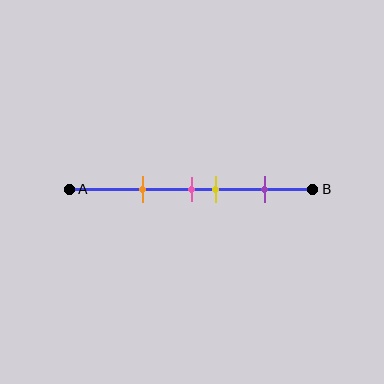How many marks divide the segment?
There are 4 marks dividing the segment.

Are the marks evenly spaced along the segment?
No, the marks are not evenly spaced.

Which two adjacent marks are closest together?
The pink and yellow marks are the closest adjacent pair.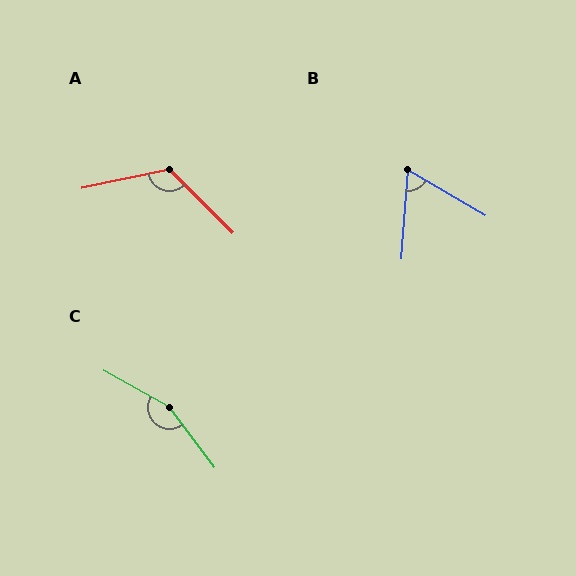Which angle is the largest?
C, at approximately 156 degrees.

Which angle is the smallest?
B, at approximately 64 degrees.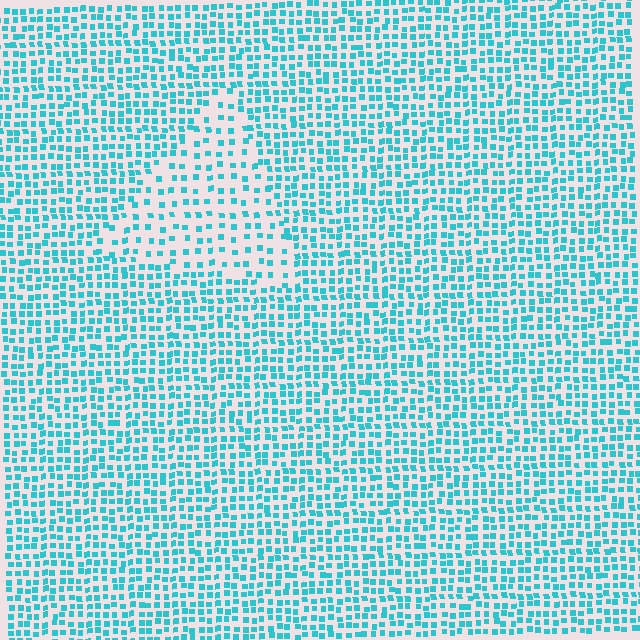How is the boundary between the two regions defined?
The boundary is defined by a change in element density (approximately 2.0x ratio). All elements are the same color, size, and shape.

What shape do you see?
I see a triangle.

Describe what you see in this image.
The image contains small cyan elements arranged at two different densities. A triangle-shaped region is visible where the elements are less densely packed than the surrounding area.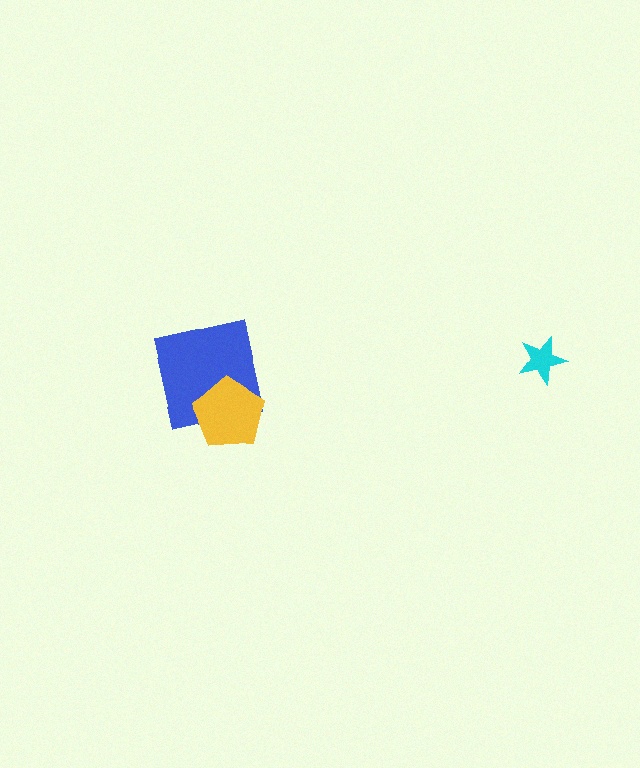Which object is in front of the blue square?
The yellow pentagon is in front of the blue square.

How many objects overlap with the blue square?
1 object overlaps with the blue square.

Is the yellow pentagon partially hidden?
No, no other shape covers it.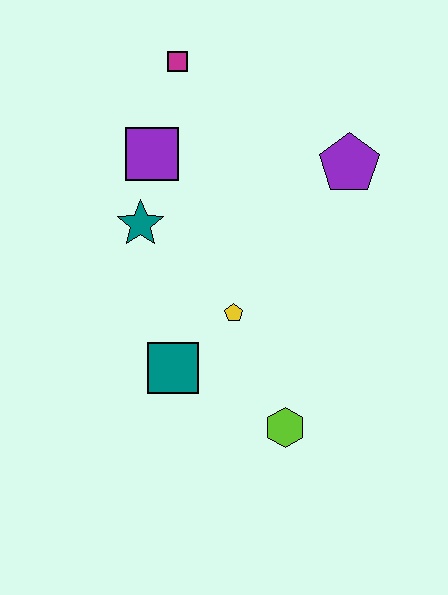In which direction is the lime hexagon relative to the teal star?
The lime hexagon is below the teal star.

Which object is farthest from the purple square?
The lime hexagon is farthest from the purple square.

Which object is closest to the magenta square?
The purple square is closest to the magenta square.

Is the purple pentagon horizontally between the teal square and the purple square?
No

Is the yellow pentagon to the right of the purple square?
Yes